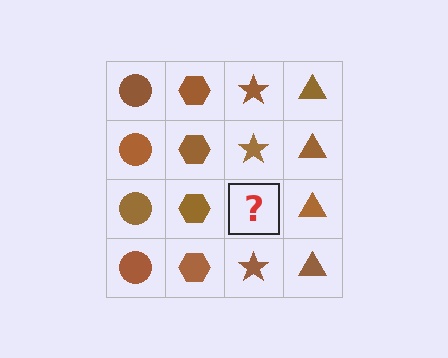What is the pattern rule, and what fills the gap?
The rule is that each column has a consistent shape. The gap should be filled with a brown star.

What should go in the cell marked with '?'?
The missing cell should contain a brown star.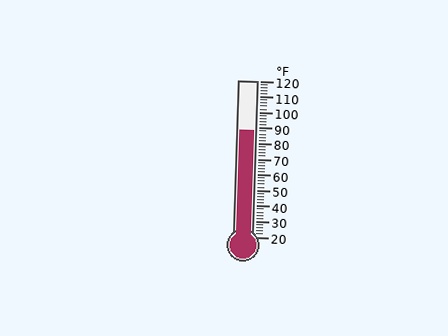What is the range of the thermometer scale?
The thermometer scale ranges from 20°F to 120°F.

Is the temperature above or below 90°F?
The temperature is below 90°F.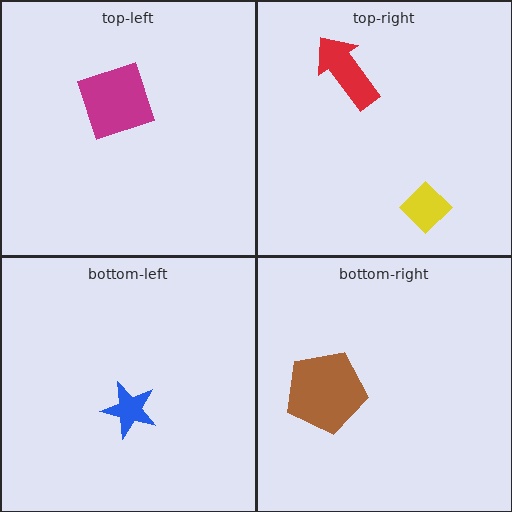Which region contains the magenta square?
The top-left region.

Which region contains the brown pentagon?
The bottom-right region.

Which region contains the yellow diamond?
The top-right region.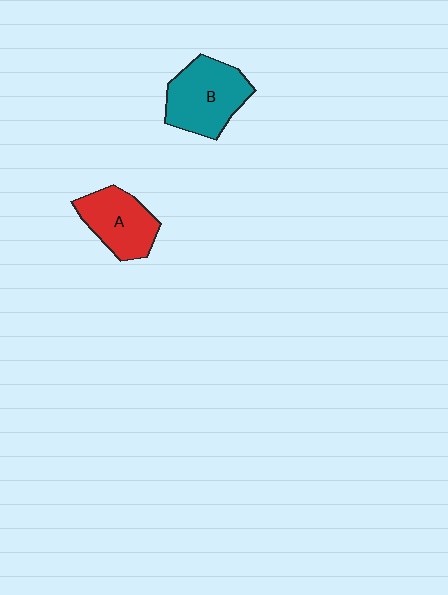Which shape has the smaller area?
Shape A (red).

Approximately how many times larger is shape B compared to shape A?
Approximately 1.2 times.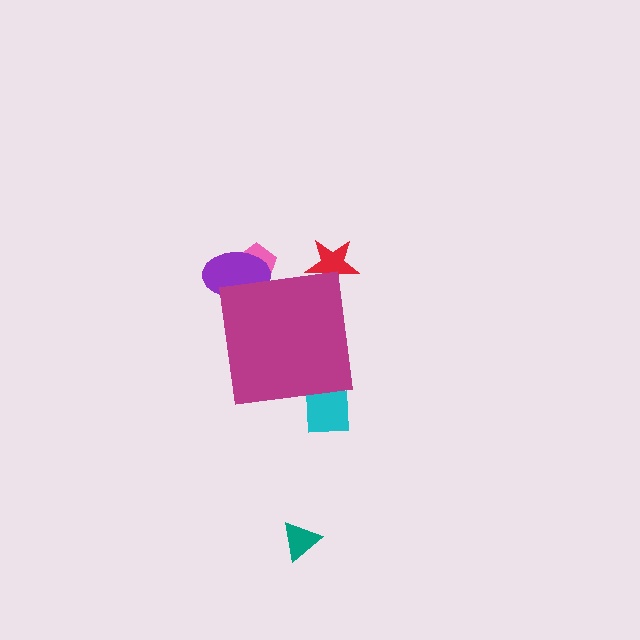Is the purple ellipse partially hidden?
Yes, the purple ellipse is partially hidden behind the magenta square.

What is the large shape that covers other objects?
A magenta square.